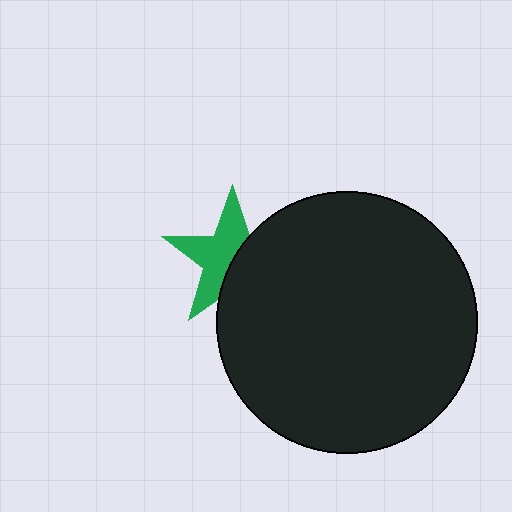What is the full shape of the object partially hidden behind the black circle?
The partially hidden object is a green star.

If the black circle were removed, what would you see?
You would see the complete green star.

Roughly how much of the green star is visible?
About half of it is visible (roughly 56%).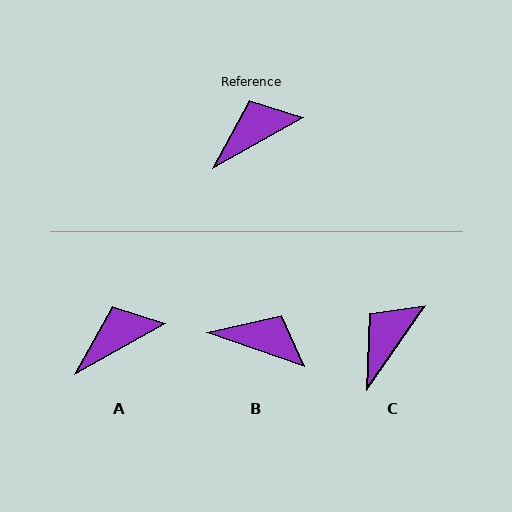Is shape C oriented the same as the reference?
No, it is off by about 26 degrees.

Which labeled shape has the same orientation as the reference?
A.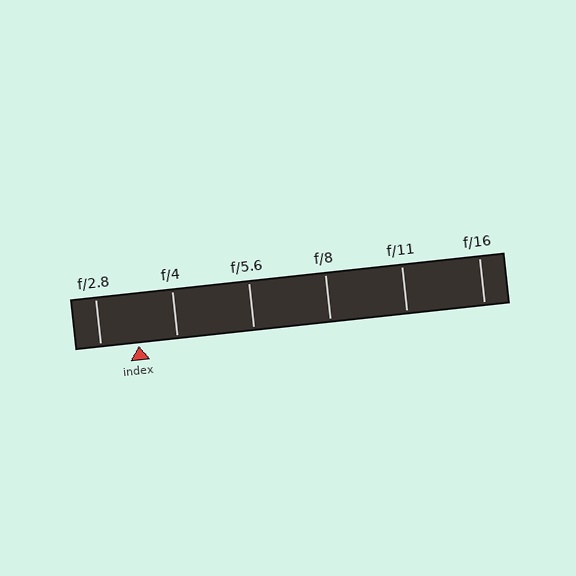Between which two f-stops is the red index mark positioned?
The index mark is between f/2.8 and f/4.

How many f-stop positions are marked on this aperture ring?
There are 6 f-stop positions marked.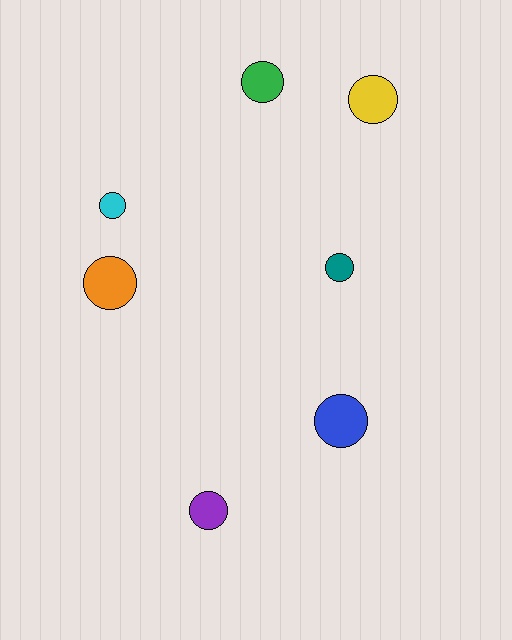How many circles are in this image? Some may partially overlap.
There are 7 circles.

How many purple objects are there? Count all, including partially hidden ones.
There is 1 purple object.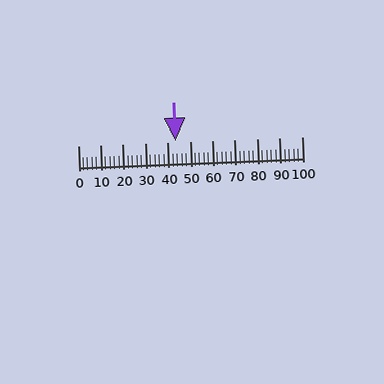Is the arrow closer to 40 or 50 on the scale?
The arrow is closer to 40.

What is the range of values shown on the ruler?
The ruler shows values from 0 to 100.